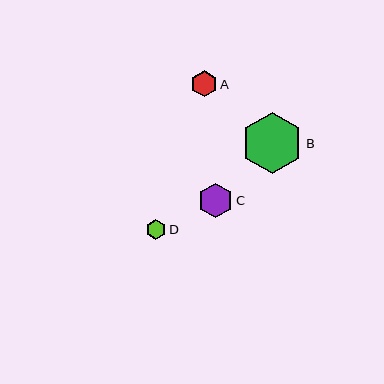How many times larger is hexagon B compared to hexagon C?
Hexagon B is approximately 1.8 times the size of hexagon C.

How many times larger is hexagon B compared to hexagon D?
Hexagon B is approximately 3.0 times the size of hexagon D.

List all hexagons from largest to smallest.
From largest to smallest: B, C, A, D.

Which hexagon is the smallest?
Hexagon D is the smallest with a size of approximately 20 pixels.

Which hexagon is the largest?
Hexagon B is the largest with a size of approximately 61 pixels.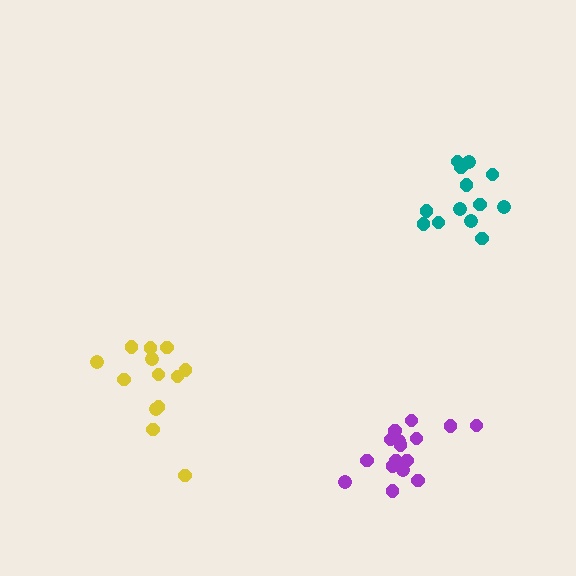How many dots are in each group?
Group 1: 13 dots, Group 2: 13 dots, Group 3: 16 dots (42 total).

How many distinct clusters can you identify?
There are 3 distinct clusters.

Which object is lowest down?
The purple cluster is bottommost.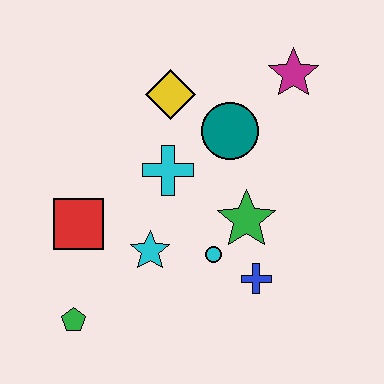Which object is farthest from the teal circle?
The green pentagon is farthest from the teal circle.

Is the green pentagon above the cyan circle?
No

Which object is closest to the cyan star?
The cyan circle is closest to the cyan star.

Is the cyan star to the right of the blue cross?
No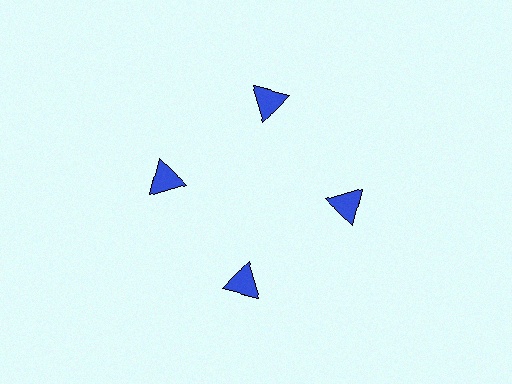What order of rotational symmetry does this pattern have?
This pattern has 4-fold rotational symmetry.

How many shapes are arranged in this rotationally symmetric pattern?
There are 4 shapes, arranged in 4 groups of 1.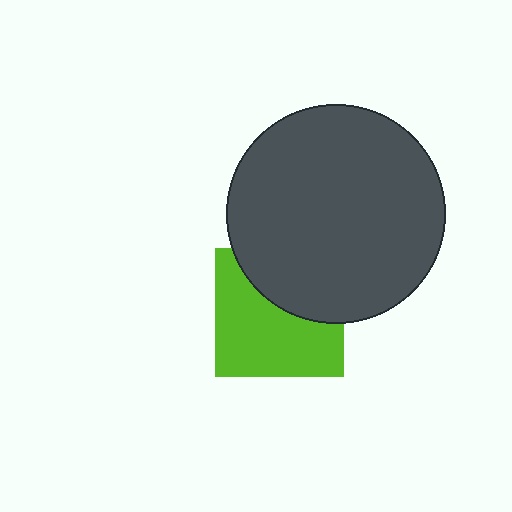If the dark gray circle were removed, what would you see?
You would see the complete lime square.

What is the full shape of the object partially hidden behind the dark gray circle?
The partially hidden object is a lime square.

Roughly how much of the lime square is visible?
About half of it is visible (roughly 61%).